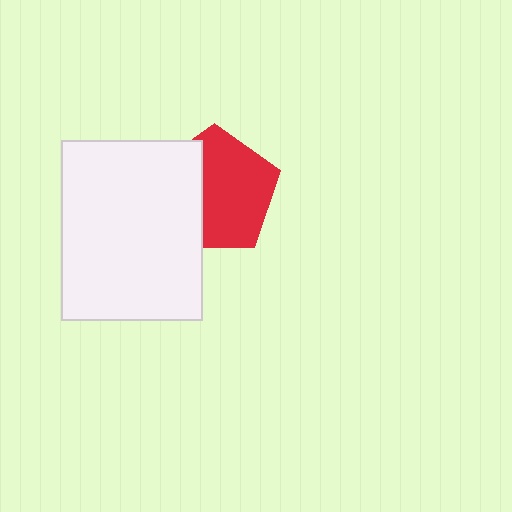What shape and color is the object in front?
The object in front is a white rectangle.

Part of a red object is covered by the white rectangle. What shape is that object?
It is a pentagon.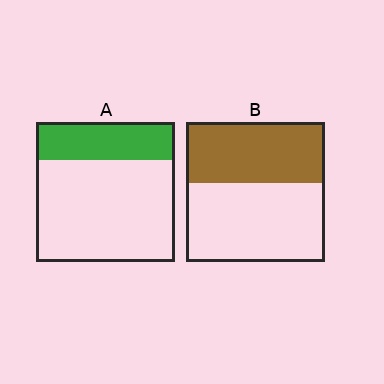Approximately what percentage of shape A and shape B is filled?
A is approximately 25% and B is approximately 45%.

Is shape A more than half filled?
No.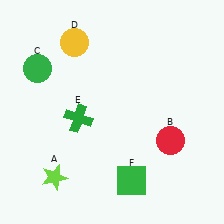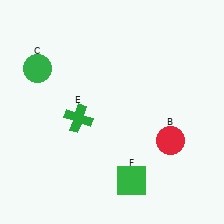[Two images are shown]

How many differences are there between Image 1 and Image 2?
There are 2 differences between the two images.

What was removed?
The lime star (A), the yellow circle (D) were removed in Image 2.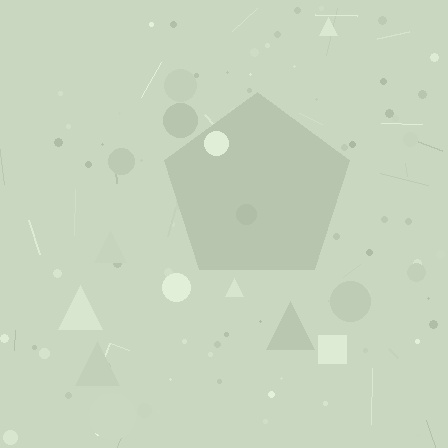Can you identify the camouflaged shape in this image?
The camouflaged shape is a pentagon.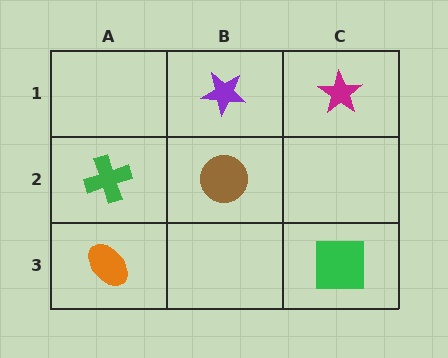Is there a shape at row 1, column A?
No, that cell is empty.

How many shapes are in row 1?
2 shapes.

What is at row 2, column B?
A brown circle.